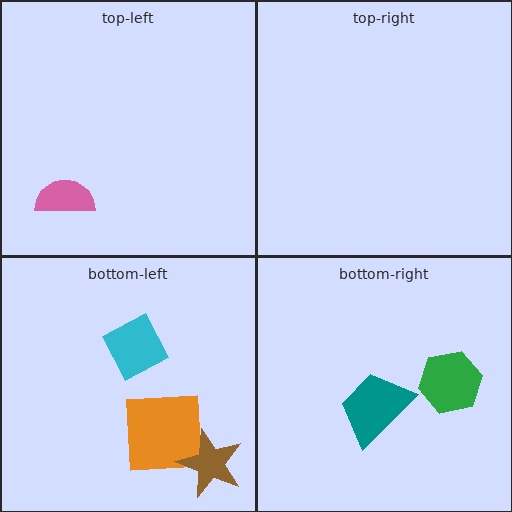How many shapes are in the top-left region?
1.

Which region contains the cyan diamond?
The bottom-left region.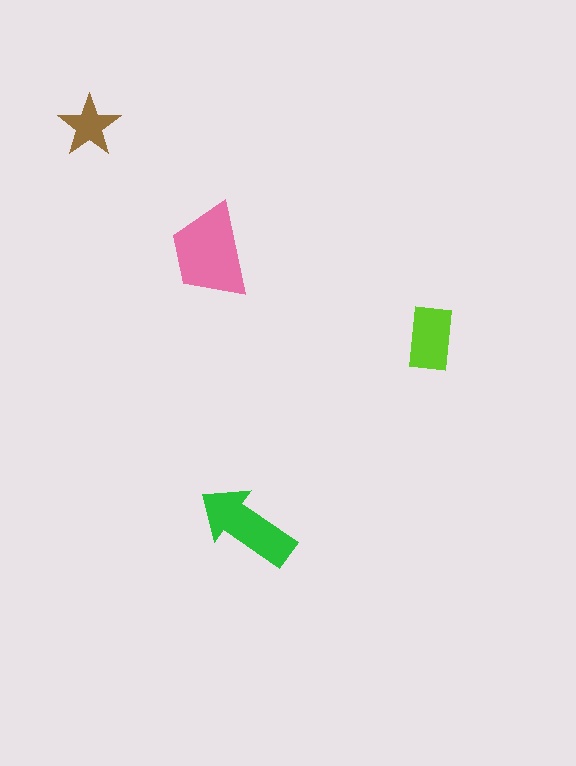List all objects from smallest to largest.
The brown star, the lime rectangle, the green arrow, the pink trapezoid.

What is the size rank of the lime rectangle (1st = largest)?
3rd.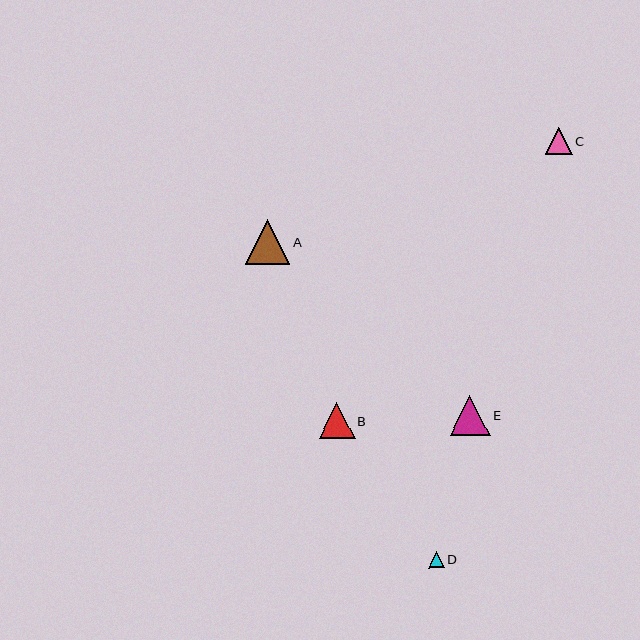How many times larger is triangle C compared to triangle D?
Triangle C is approximately 1.7 times the size of triangle D.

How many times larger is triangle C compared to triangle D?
Triangle C is approximately 1.7 times the size of triangle D.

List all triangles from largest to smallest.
From largest to smallest: A, E, B, C, D.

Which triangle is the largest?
Triangle A is the largest with a size of approximately 44 pixels.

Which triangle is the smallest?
Triangle D is the smallest with a size of approximately 16 pixels.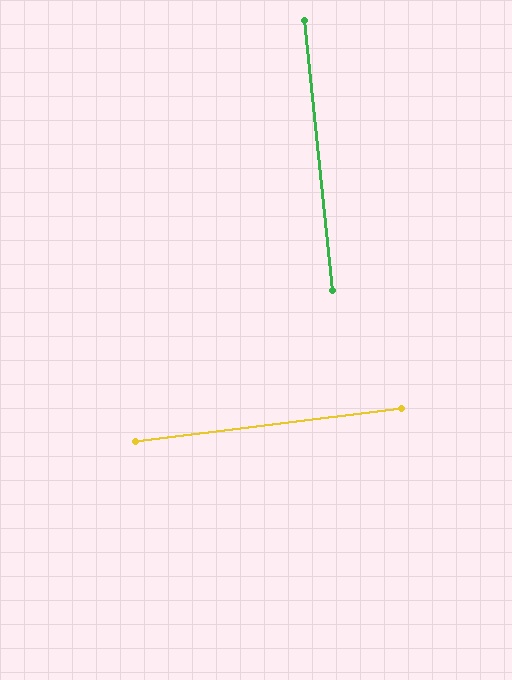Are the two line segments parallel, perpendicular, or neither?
Perpendicular — they meet at approximately 89°.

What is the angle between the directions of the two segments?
Approximately 89 degrees.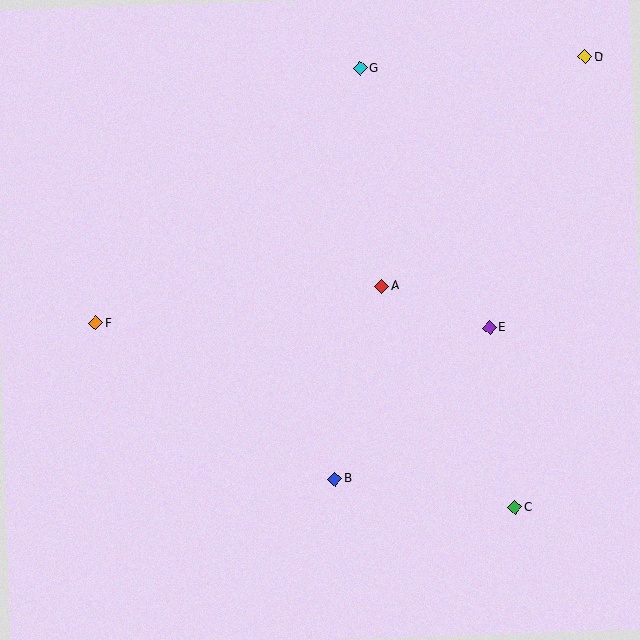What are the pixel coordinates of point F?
Point F is at (96, 323).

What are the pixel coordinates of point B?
Point B is at (335, 479).